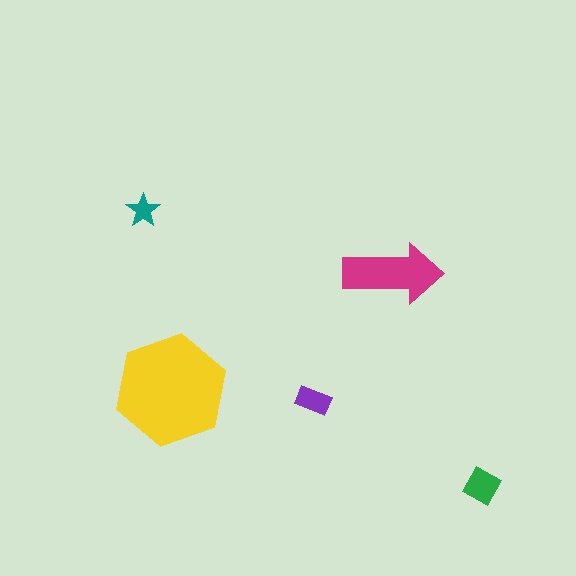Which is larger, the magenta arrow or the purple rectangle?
The magenta arrow.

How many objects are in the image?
There are 5 objects in the image.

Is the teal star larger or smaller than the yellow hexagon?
Smaller.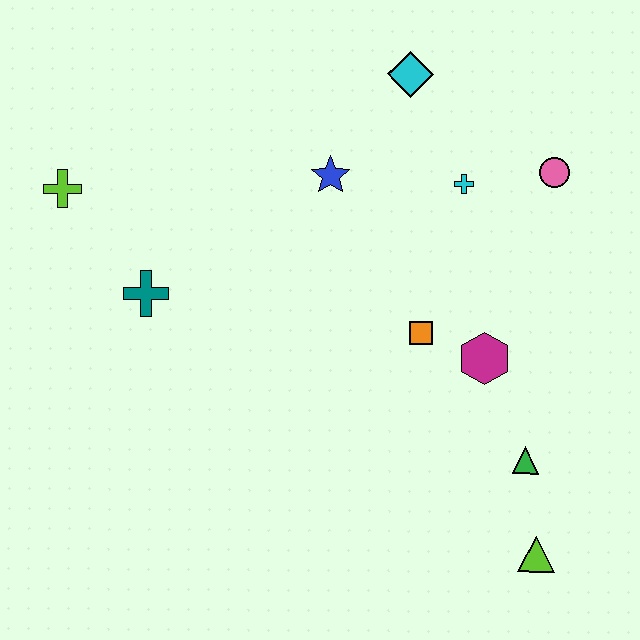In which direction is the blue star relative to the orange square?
The blue star is above the orange square.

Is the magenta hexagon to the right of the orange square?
Yes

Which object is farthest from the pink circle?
The lime cross is farthest from the pink circle.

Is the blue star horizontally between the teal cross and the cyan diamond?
Yes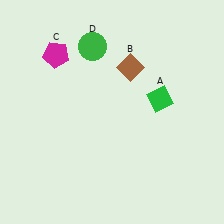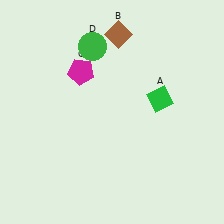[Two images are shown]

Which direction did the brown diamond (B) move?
The brown diamond (B) moved up.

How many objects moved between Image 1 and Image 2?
2 objects moved between the two images.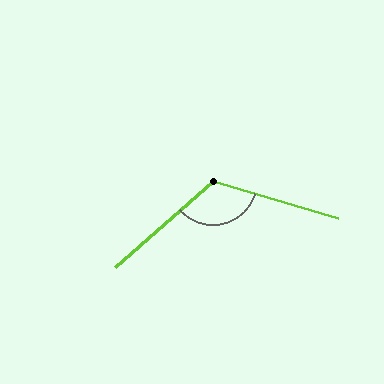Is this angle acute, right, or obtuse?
It is obtuse.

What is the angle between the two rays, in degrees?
Approximately 122 degrees.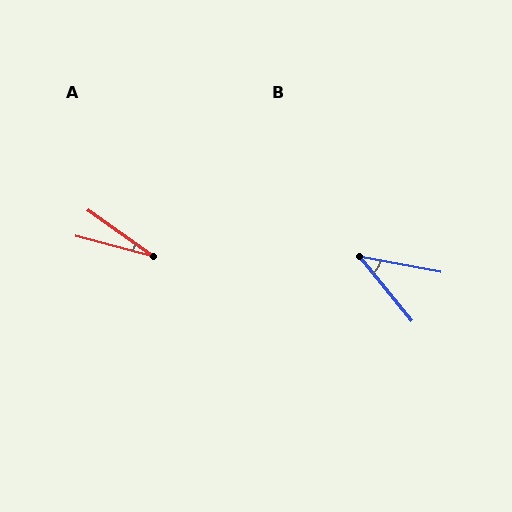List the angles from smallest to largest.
A (21°), B (40°).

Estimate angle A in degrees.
Approximately 21 degrees.